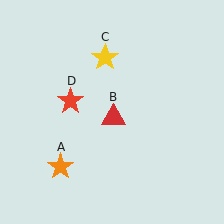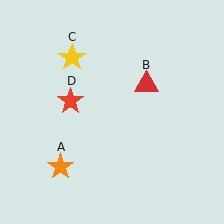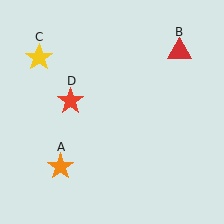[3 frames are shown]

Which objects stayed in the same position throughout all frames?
Orange star (object A) and red star (object D) remained stationary.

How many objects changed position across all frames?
2 objects changed position: red triangle (object B), yellow star (object C).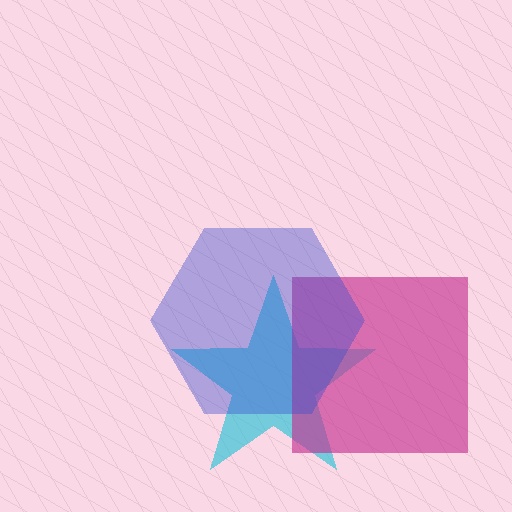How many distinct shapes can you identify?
There are 3 distinct shapes: a cyan star, a magenta square, a blue hexagon.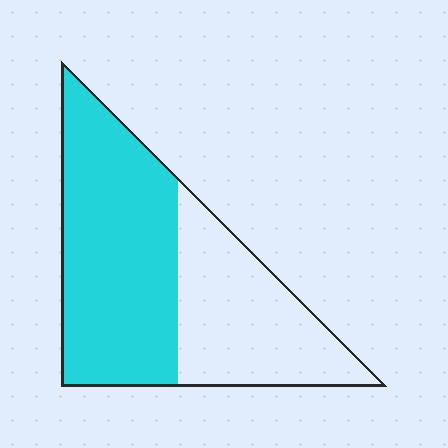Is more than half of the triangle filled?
Yes.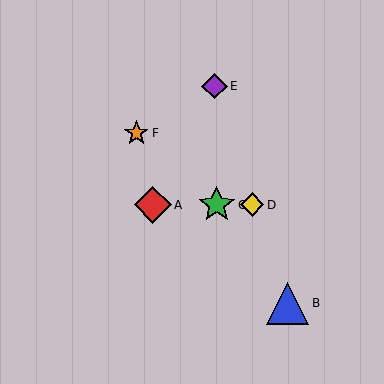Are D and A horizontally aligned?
Yes, both are at y≈205.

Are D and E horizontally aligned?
No, D is at y≈205 and E is at y≈86.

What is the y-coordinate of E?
Object E is at y≈86.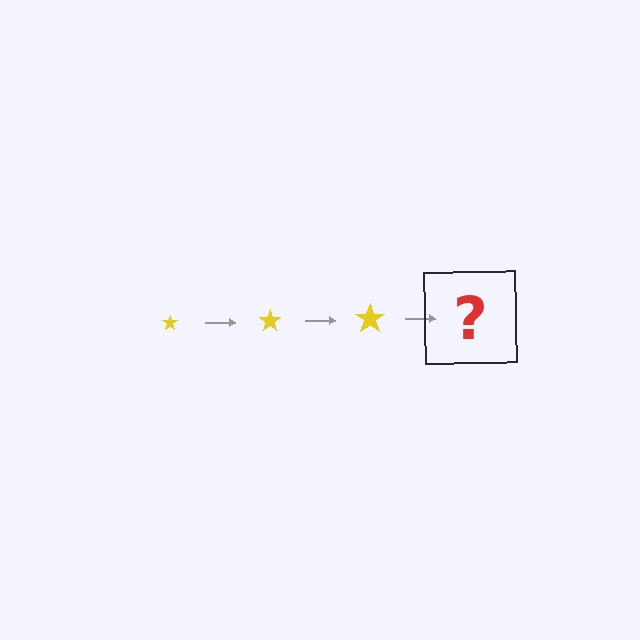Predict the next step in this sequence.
The next step is a yellow star, larger than the previous one.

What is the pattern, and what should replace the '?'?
The pattern is that the star gets progressively larger each step. The '?' should be a yellow star, larger than the previous one.